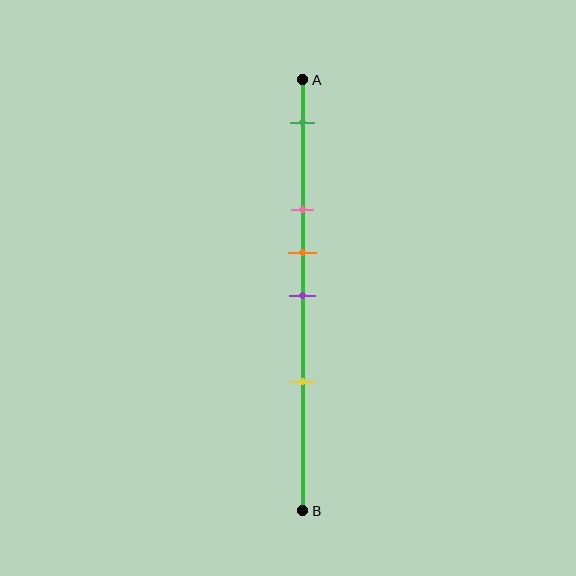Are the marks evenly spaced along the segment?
No, the marks are not evenly spaced.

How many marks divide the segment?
There are 5 marks dividing the segment.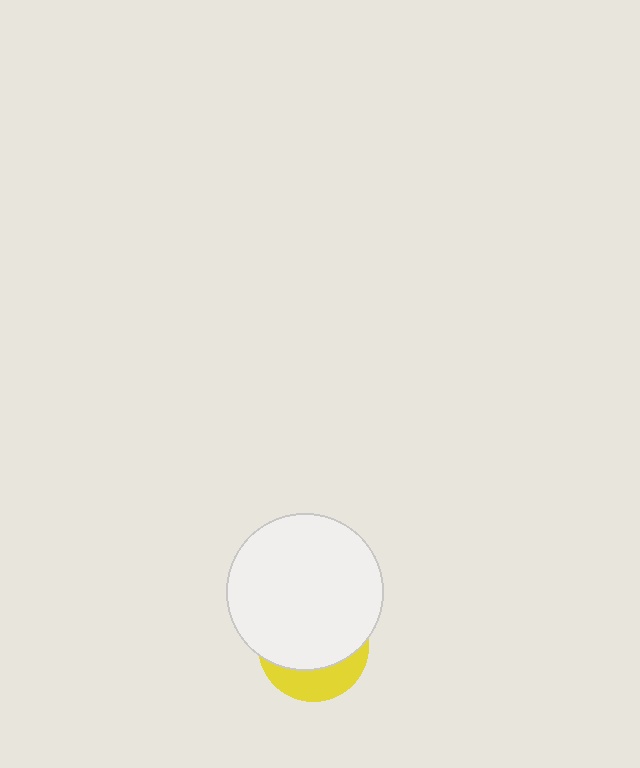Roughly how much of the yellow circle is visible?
A small part of it is visible (roughly 31%).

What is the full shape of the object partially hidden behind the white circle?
The partially hidden object is a yellow circle.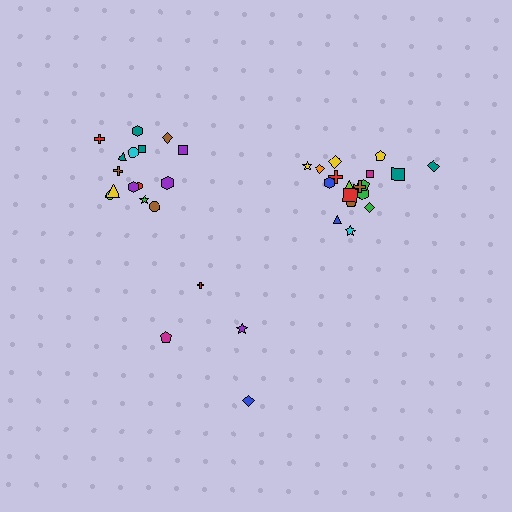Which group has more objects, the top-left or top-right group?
The top-right group.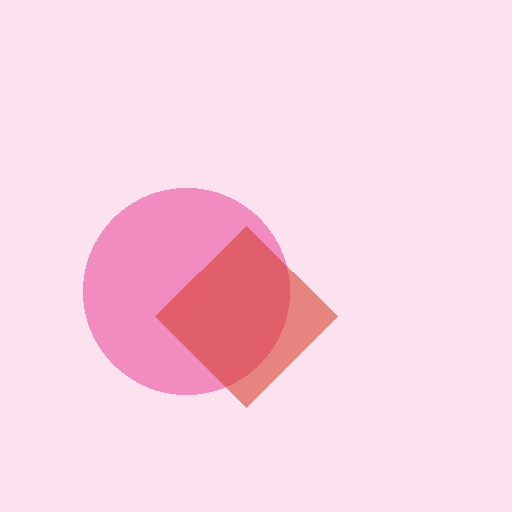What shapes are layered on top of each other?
The layered shapes are: a pink circle, a red diamond.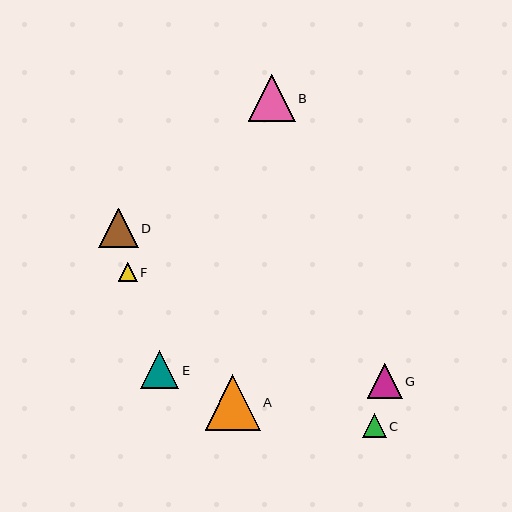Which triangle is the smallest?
Triangle F is the smallest with a size of approximately 19 pixels.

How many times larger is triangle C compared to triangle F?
Triangle C is approximately 1.3 times the size of triangle F.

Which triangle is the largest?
Triangle A is the largest with a size of approximately 55 pixels.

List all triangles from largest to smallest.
From largest to smallest: A, B, D, E, G, C, F.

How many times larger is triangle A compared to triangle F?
Triangle A is approximately 2.9 times the size of triangle F.